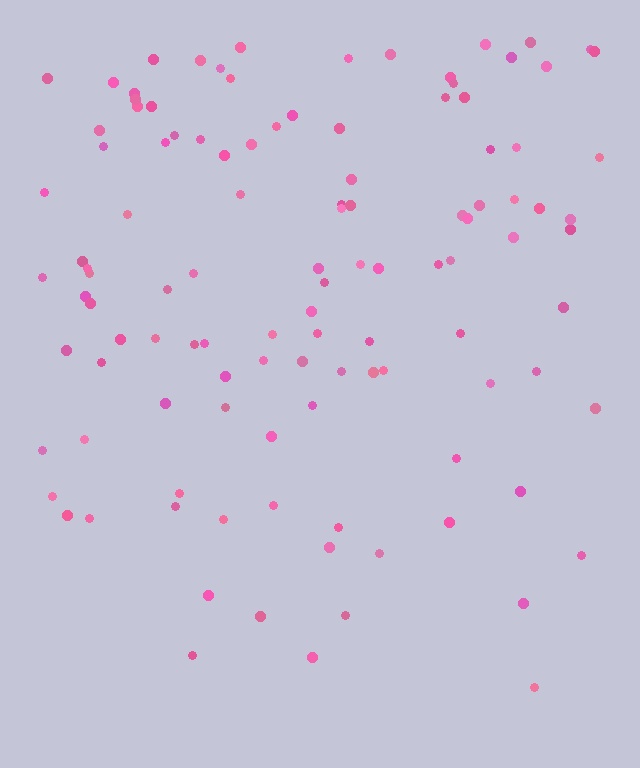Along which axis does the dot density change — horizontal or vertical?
Vertical.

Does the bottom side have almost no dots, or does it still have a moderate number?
Still a moderate number, just noticeably fewer than the top.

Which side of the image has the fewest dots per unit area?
The bottom.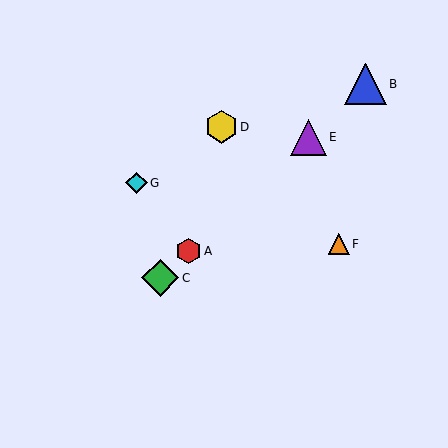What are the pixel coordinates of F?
Object F is at (339, 244).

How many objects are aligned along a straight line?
4 objects (A, B, C, E) are aligned along a straight line.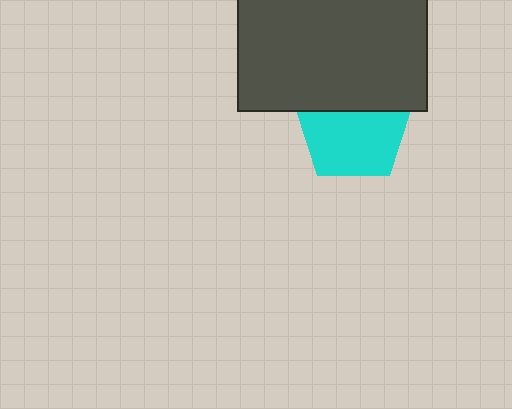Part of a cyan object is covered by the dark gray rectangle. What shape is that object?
It is a pentagon.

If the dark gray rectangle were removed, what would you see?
You would see the complete cyan pentagon.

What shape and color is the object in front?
The object in front is a dark gray rectangle.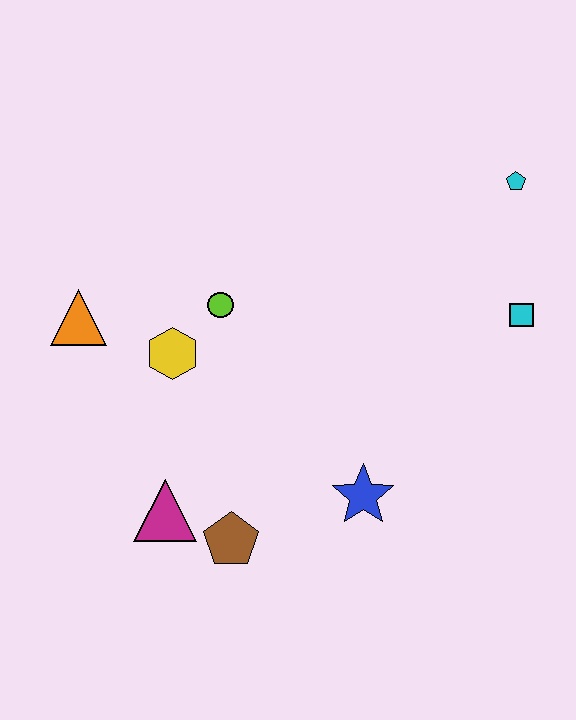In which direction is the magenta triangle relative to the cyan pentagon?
The magenta triangle is to the left of the cyan pentagon.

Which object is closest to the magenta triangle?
The brown pentagon is closest to the magenta triangle.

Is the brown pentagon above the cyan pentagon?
No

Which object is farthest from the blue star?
The cyan pentagon is farthest from the blue star.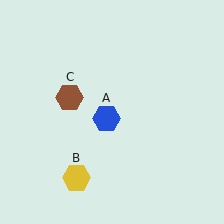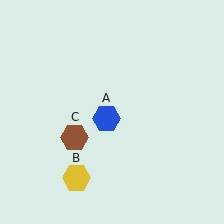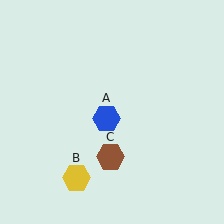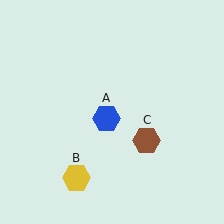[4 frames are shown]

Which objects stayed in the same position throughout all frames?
Blue hexagon (object A) and yellow hexagon (object B) remained stationary.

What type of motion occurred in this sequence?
The brown hexagon (object C) rotated counterclockwise around the center of the scene.